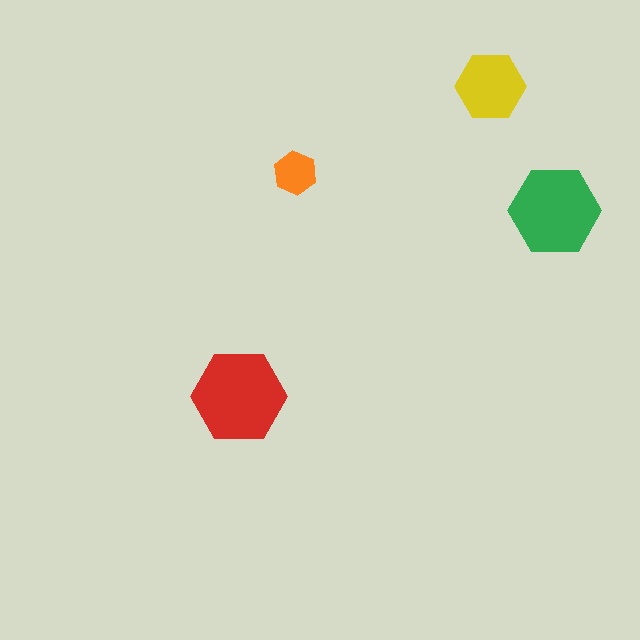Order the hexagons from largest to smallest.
the red one, the green one, the yellow one, the orange one.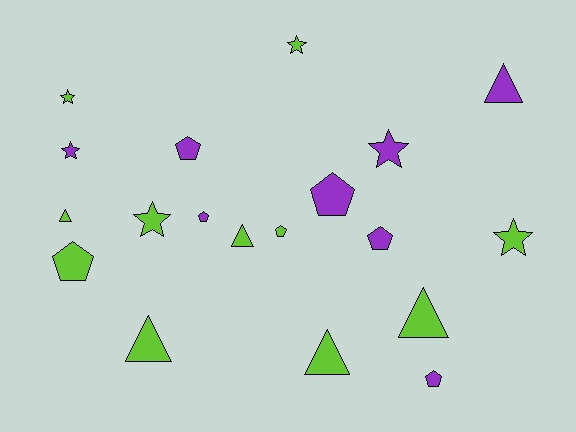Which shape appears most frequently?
Pentagon, with 7 objects.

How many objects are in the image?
There are 19 objects.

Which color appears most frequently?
Lime, with 11 objects.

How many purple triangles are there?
There is 1 purple triangle.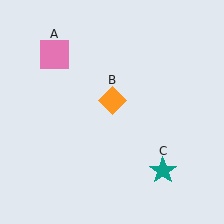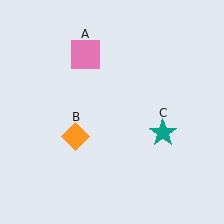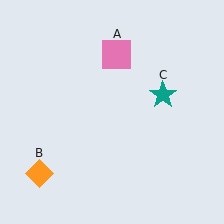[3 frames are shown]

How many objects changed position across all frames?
3 objects changed position: pink square (object A), orange diamond (object B), teal star (object C).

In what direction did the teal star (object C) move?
The teal star (object C) moved up.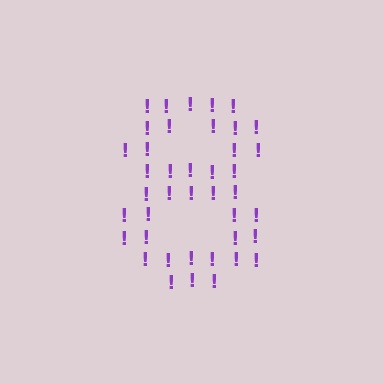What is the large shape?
The large shape is the digit 8.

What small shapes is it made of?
It is made of small exclamation marks.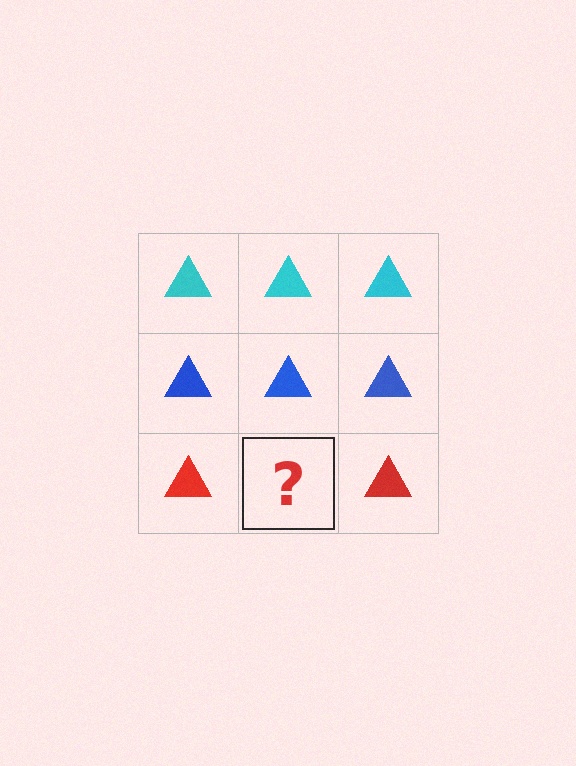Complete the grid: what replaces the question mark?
The question mark should be replaced with a red triangle.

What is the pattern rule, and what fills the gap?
The rule is that each row has a consistent color. The gap should be filled with a red triangle.